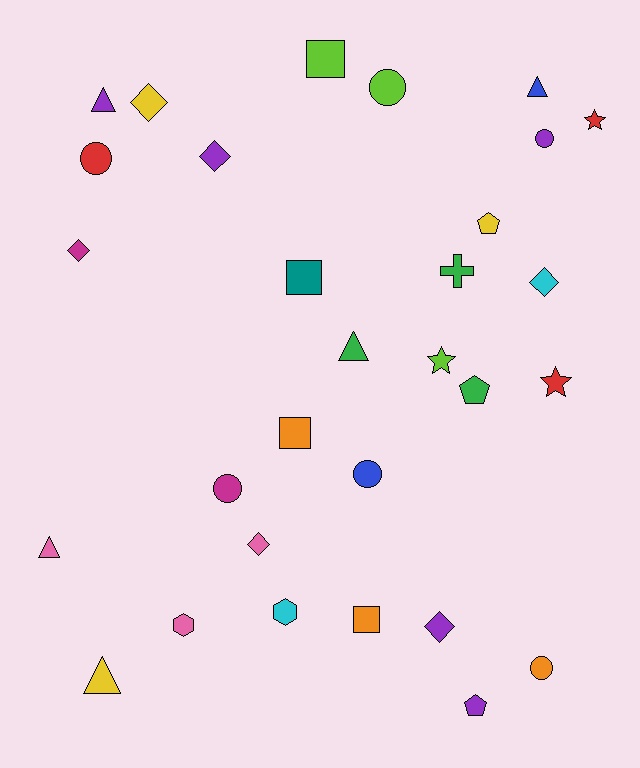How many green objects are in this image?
There are 3 green objects.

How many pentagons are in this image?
There are 3 pentagons.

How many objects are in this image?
There are 30 objects.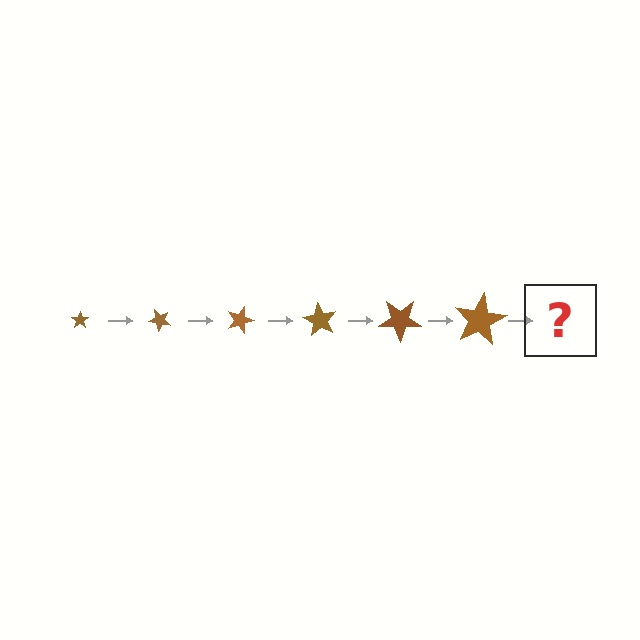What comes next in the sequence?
The next element should be a star, larger than the previous one and rotated 270 degrees from the start.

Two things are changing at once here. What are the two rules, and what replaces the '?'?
The two rules are that the star grows larger each step and it rotates 45 degrees each step. The '?' should be a star, larger than the previous one and rotated 270 degrees from the start.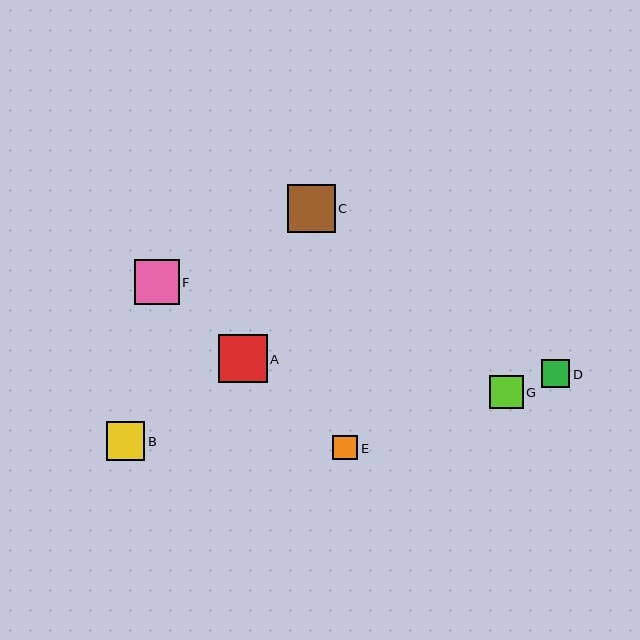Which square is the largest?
Square A is the largest with a size of approximately 48 pixels.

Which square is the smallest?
Square E is the smallest with a size of approximately 25 pixels.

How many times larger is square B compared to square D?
Square B is approximately 1.4 times the size of square D.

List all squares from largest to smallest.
From largest to smallest: A, C, F, B, G, D, E.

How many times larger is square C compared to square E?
Square C is approximately 1.9 times the size of square E.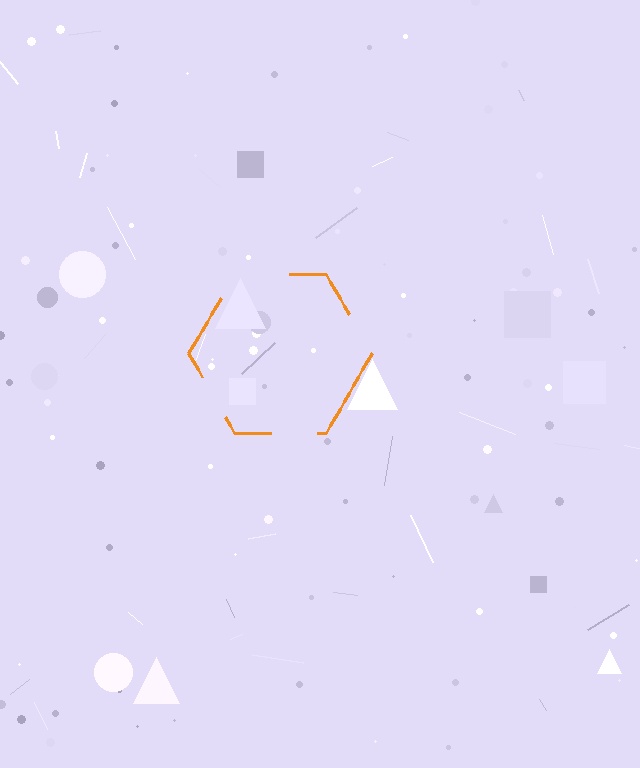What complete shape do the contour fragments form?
The contour fragments form a hexagon.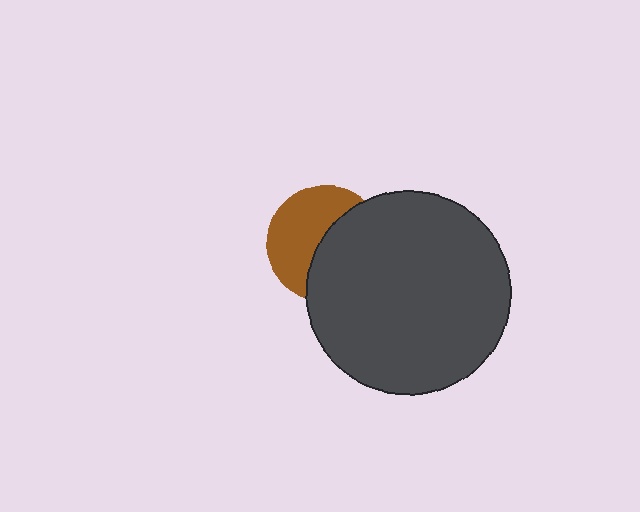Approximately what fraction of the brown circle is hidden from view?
Roughly 50% of the brown circle is hidden behind the dark gray circle.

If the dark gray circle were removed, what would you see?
You would see the complete brown circle.